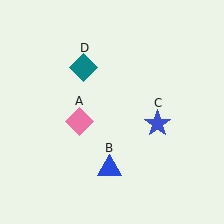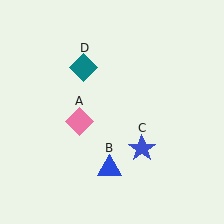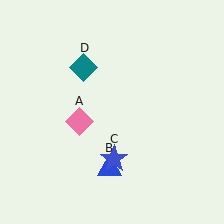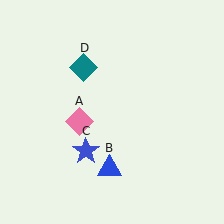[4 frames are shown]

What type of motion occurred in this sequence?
The blue star (object C) rotated clockwise around the center of the scene.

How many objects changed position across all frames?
1 object changed position: blue star (object C).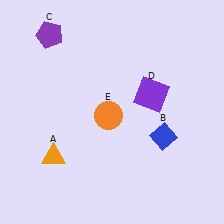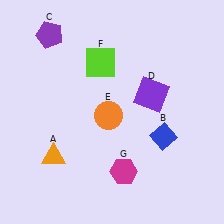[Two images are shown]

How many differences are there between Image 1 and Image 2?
There are 2 differences between the two images.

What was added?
A lime square (F), a magenta hexagon (G) were added in Image 2.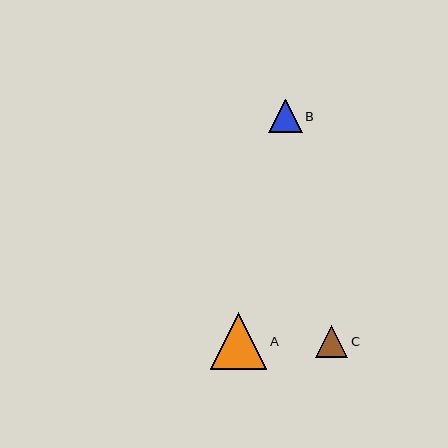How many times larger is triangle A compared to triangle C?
Triangle A is approximately 1.8 times the size of triangle C.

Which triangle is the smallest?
Triangle C is the smallest with a size of approximately 32 pixels.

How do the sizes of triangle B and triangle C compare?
Triangle B and triangle C are approximately the same size.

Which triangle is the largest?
Triangle A is the largest with a size of approximately 57 pixels.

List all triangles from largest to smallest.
From largest to smallest: A, B, C.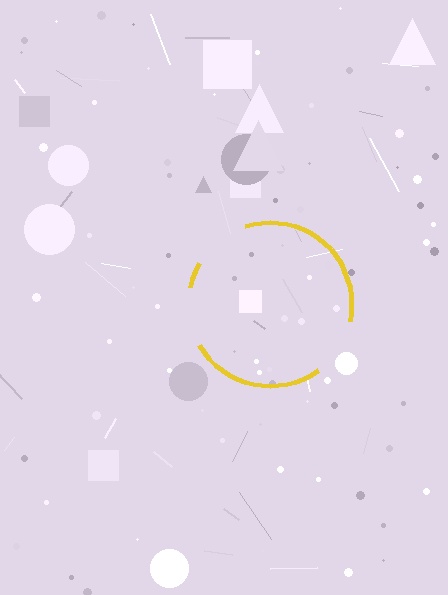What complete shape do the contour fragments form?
The contour fragments form a circle.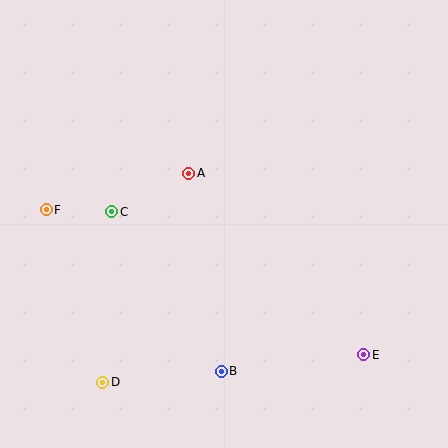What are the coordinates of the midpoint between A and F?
The midpoint between A and F is at (118, 192).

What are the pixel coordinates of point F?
Point F is at (46, 210).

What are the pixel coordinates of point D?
Point D is at (103, 383).